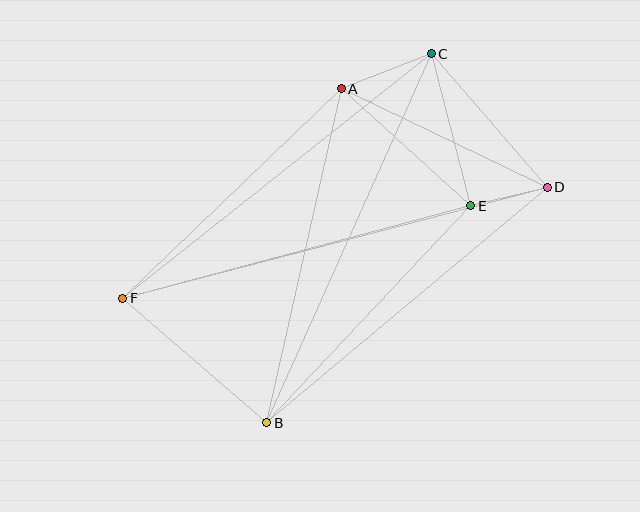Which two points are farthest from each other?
Points D and F are farthest from each other.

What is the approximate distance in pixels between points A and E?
The distance between A and E is approximately 174 pixels.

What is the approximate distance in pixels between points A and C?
The distance between A and C is approximately 96 pixels.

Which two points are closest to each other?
Points D and E are closest to each other.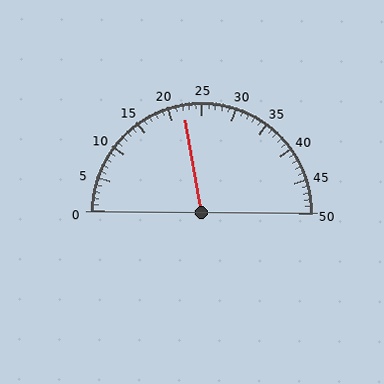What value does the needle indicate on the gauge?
The needle indicates approximately 22.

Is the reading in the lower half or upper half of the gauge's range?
The reading is in the lower half of the range (0 to 50).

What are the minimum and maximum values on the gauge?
The gauge ranges from 0 to 50.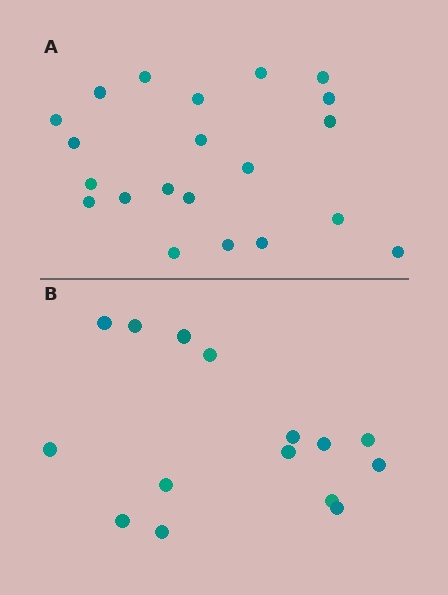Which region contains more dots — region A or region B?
Region A (the top region) has more dots.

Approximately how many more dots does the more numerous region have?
Region A has about 6 more dots than region B.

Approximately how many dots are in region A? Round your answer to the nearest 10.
About 20 dots. (The exact count is 21, which rounds to 20.)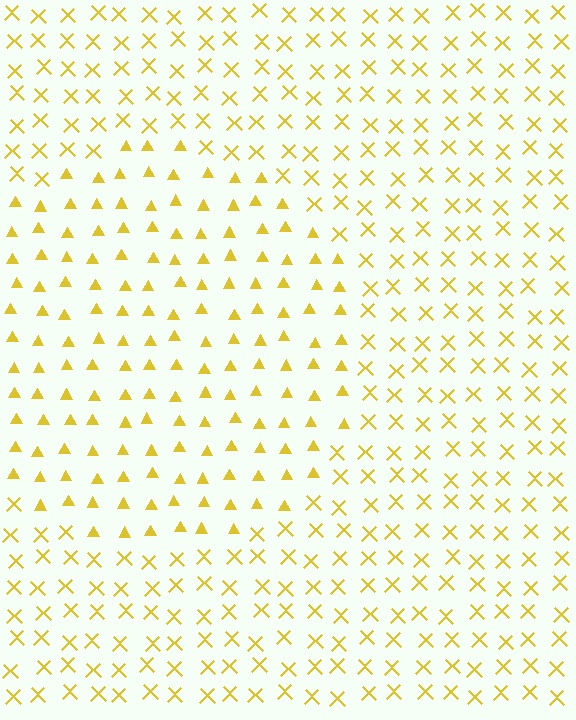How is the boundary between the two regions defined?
The boundary is defined by a change in element shape: triangles inside vs. X marks outside. All elements share the same color and spacing.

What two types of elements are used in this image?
The image uses triangles inside the circle region and X marks outside it.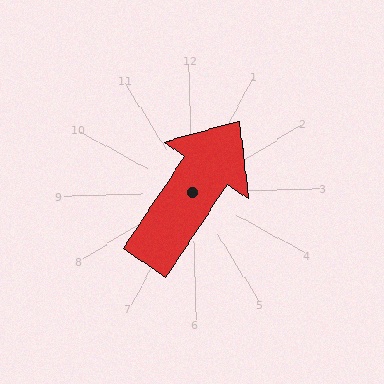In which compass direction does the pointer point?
Northeast.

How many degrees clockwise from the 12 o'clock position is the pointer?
Approximately 35 degrees.